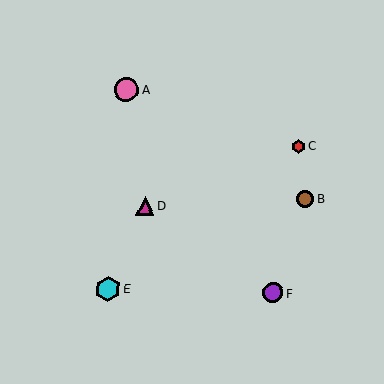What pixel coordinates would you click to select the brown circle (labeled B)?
Click at (305, 199) to select the brown circle B.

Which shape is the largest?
The cyan hexagon (labeled E) is the largest.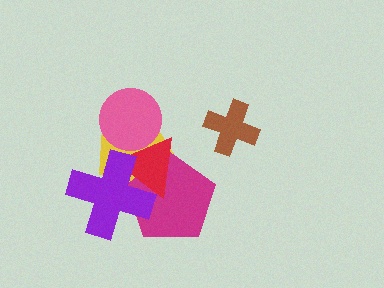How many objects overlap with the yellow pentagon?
4 objects overlap with the yellow pentagon.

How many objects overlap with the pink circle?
2 objects overlap with the pink circle.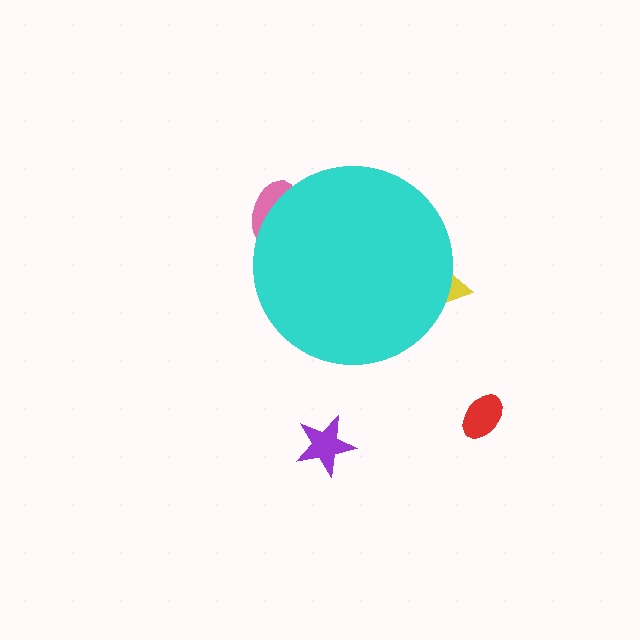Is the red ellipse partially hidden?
No, the red ellipse is fully visible.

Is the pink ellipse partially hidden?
Yes, the pink ellipse is partially hidden behind the cyan circle.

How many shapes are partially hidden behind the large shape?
2 shapes are partially hidden.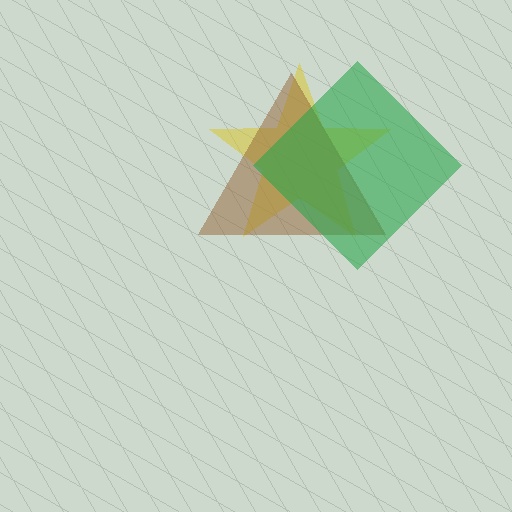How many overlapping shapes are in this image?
There are 3 overlapping shapes in the image.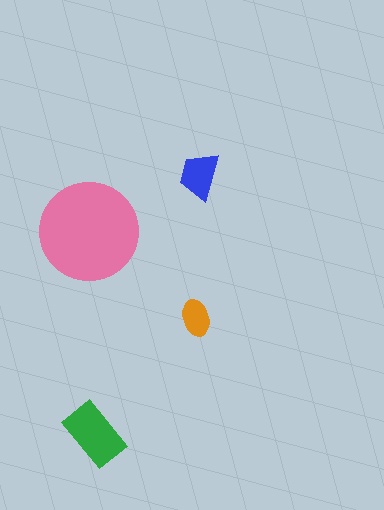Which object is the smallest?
The orange ellipse.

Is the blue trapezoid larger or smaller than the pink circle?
Smaller.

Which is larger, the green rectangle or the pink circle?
The pink circle.